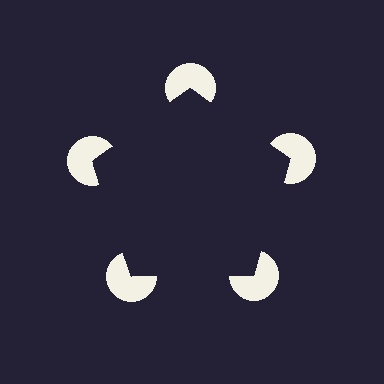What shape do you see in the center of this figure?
An illusory pentagon — its edges are inferred from the aligned wedge cuts in the pac-man discs, not physically drawn.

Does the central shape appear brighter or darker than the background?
It typically appears slightly darker than the background, even though no actual brightness change is drawn.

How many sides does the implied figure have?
5 sides.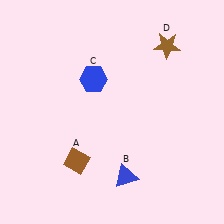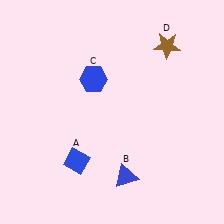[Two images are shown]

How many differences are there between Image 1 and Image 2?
There is 1 difference between the two images.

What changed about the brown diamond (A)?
In Image 1, A is brown. In Image 2, it changed to blue.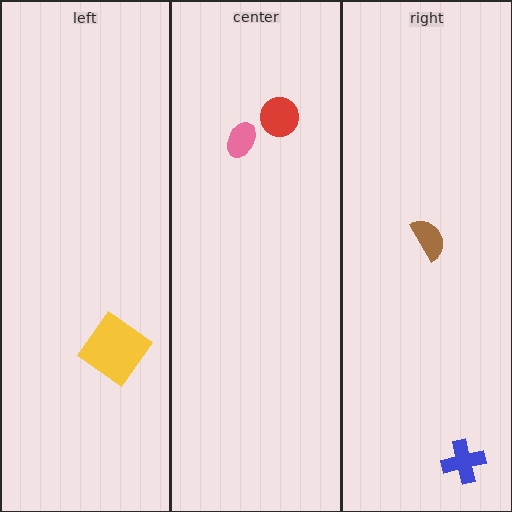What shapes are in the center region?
The pink ellipse, the red circle.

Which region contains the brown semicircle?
The right region.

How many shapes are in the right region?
2.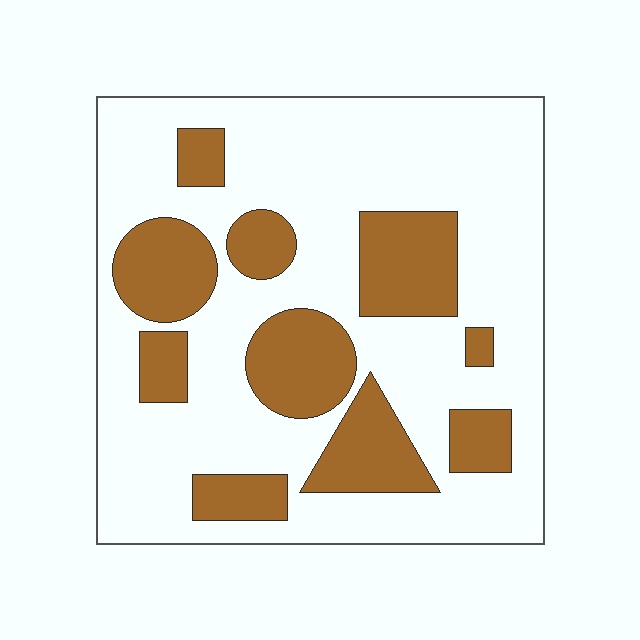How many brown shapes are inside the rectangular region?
10.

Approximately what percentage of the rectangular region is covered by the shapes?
Approximately 30%.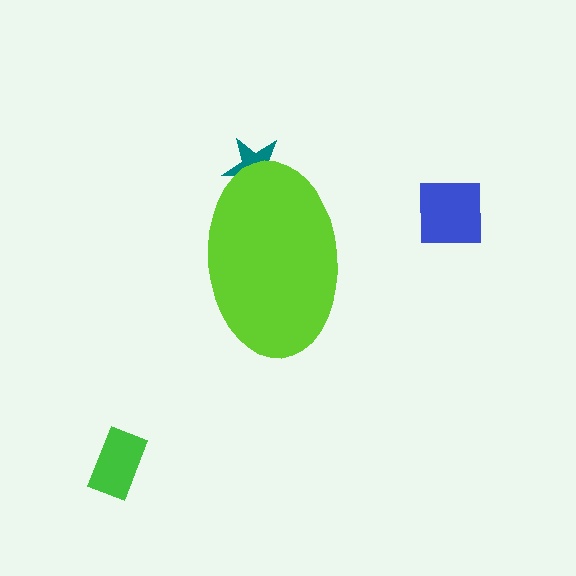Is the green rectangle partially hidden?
No, the green rectangle is fully visible.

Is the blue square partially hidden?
No, the blue square is fully visible.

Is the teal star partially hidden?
Yes, the teal star is partially hidden behind the lime ellipse.